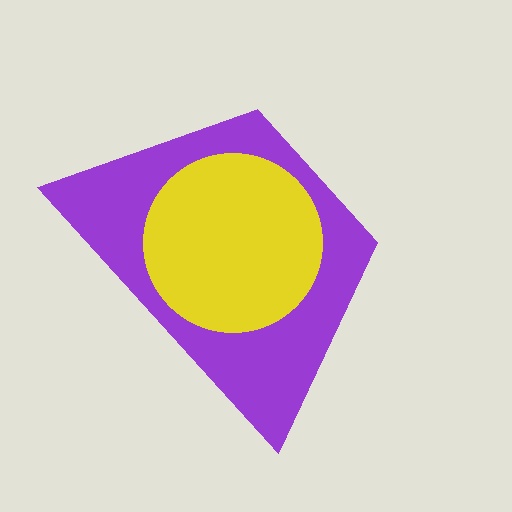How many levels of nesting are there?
2.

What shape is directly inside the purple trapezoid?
The yellow circle.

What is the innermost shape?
The yellow circle.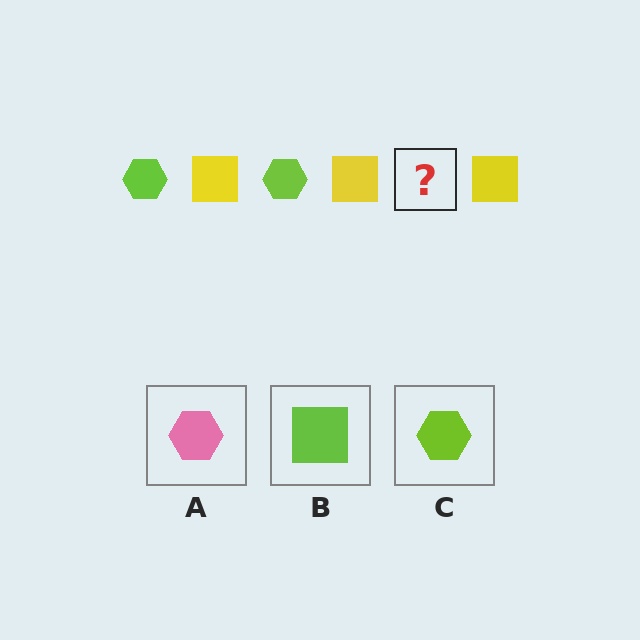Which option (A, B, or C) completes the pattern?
C.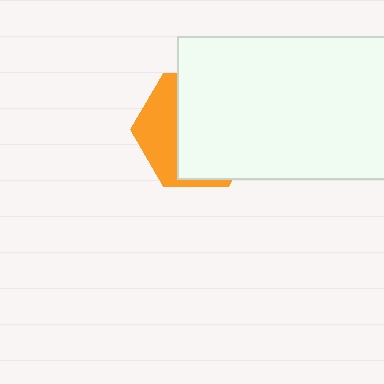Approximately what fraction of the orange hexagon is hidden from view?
Roughly 65% of the orange hexagon is hidden behind the white rectangle.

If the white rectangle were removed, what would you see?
You would see the complete orange hexagon.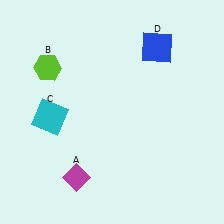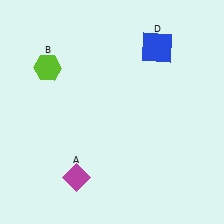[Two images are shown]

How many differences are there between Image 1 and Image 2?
There is 1 difference between the two images.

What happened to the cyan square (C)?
The cyan square (C) was removed in Image 2. It was in the bottom-left area of Image 1.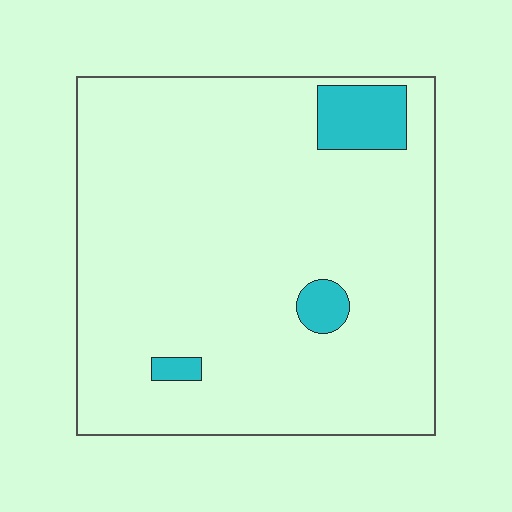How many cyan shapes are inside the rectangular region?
3.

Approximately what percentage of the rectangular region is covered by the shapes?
Approximately 5%.